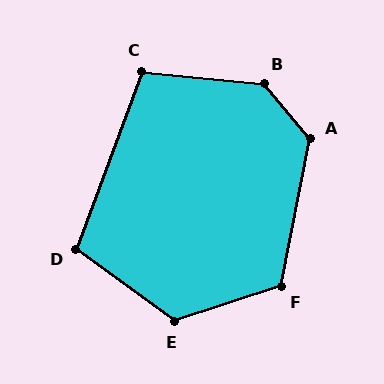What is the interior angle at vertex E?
Approximately 127 degrees (obtuse).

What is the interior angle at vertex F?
Approximately 119 degrees (obtuse).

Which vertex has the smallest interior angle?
C, at approximately 105 degrees.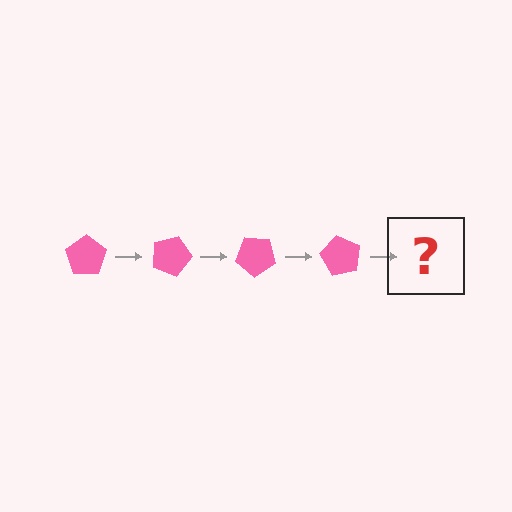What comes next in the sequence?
The next element should be a pink pentagon rotated 80 degrees.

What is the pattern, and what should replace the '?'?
The pattern is that the pentagon rotates 20 degrees each step. The '?' should be a pink pentagon rotated 80 degrees.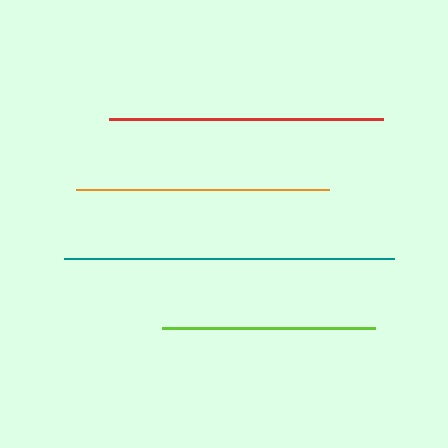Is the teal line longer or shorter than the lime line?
The teal line is longer than the lime line.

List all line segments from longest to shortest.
From longest to shortest: teal, red, orange, lime.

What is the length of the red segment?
The red segment is approximately 274 pixels long.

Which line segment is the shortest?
The lime line is the shortest at approximately 213 pixels.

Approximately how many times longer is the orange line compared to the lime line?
The orange line is approximately 1.2 times the length of the lime line.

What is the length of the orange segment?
The orange segment is approximately 253 pixels long.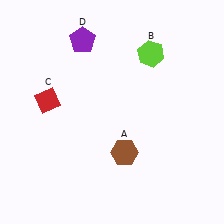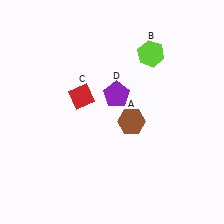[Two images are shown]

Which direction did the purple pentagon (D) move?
The purple pentagon (D) moved down.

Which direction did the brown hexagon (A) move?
The brown hexagon (A) moved up.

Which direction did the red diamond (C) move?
The red diamond (C) moved right.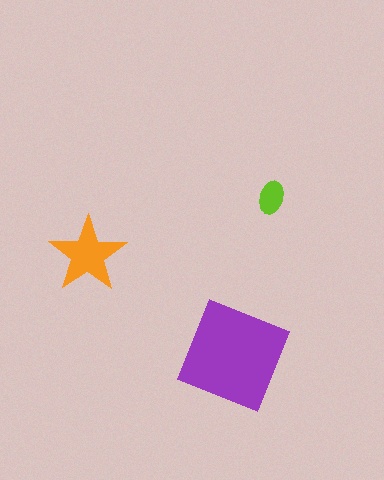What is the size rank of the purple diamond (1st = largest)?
1st.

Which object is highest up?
The lime ellipse is topmost.